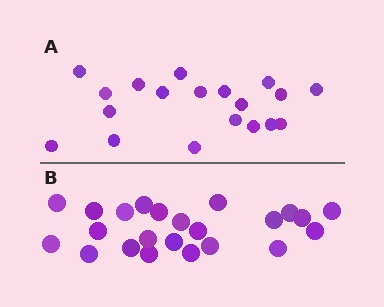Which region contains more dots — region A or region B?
Region B (the bottom region) has more dots.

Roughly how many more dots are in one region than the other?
Region B has about 4 more dots than region A.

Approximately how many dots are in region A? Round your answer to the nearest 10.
About 20 dots. (The exact count is 19, which rounds to 20.)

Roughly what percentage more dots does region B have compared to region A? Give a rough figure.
About 20% more.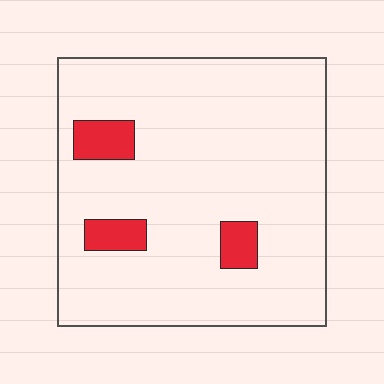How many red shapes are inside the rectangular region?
3.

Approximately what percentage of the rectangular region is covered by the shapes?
Approximately 10%.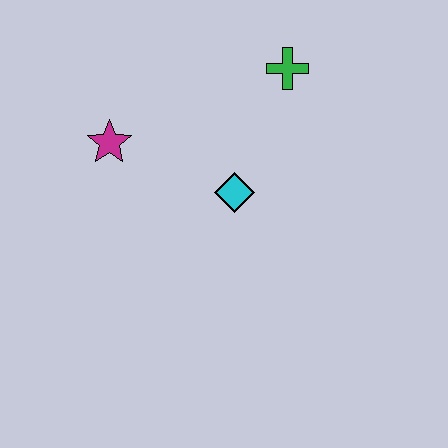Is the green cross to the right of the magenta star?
Yes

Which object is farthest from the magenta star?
The green cross is farthest from the magenta star.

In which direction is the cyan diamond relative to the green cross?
The cyan diamond is below the green cross.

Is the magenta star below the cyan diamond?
No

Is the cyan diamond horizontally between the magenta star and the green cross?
Yes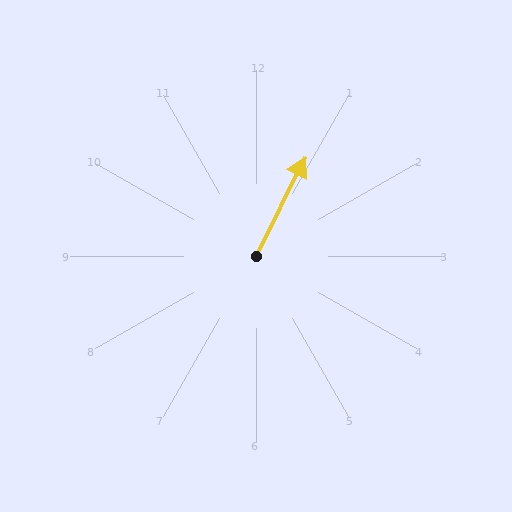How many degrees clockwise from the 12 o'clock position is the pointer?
Approximately 26 degrees.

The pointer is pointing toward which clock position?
Roughly 1 o'clock.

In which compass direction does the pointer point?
Northeast.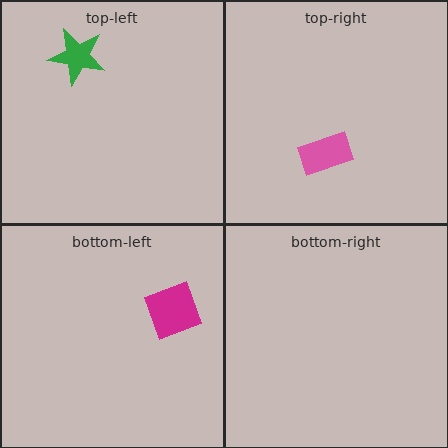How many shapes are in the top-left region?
1.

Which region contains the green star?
The top-left region.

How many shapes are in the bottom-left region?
1.